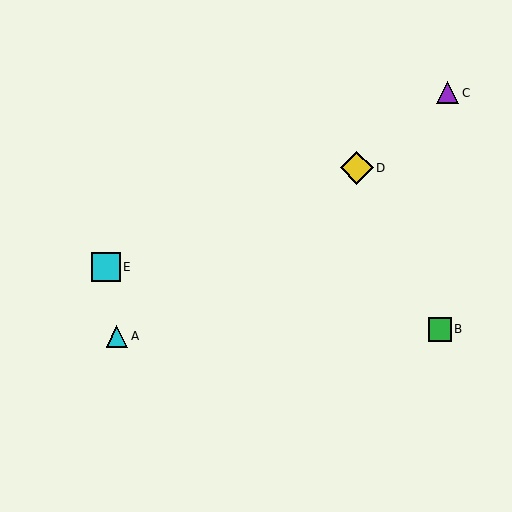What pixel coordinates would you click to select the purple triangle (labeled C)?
Click at (447, 93) to select the purple triangle C.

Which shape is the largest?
The yellow diamond (labeled D) is the largest.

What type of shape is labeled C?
Shape C is a purple triangle.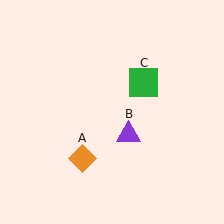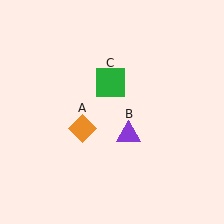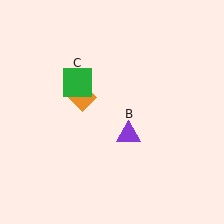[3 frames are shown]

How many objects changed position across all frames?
2 objects changed position: orange diamond (object A), green square (object C).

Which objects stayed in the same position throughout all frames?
Purple triangle (object B) remained stationary.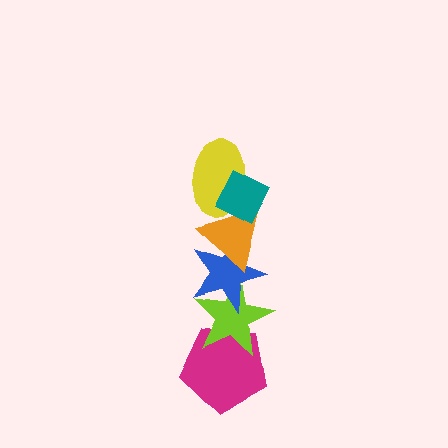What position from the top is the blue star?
The blue star is 4th from the top.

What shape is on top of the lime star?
The blue star is on top of the lime star.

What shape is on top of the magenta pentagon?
The lime star is on top of the magenta pentagon.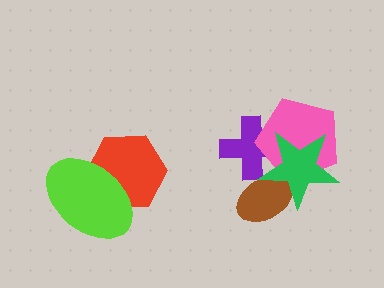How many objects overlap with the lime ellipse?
1 object overlaps with the lime ellipse.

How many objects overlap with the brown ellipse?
2 objects overlap with the brown ellipse.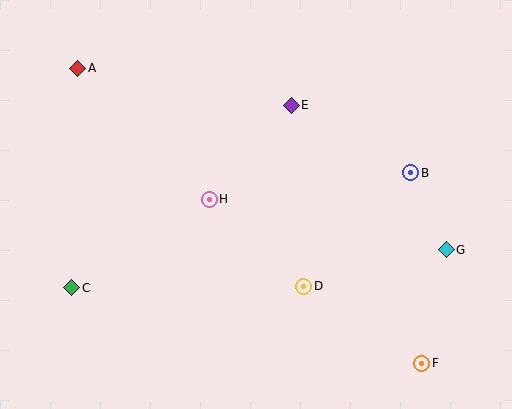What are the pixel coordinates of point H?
Point H is at (209, 199).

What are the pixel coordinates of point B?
Point B is at (411, 173).